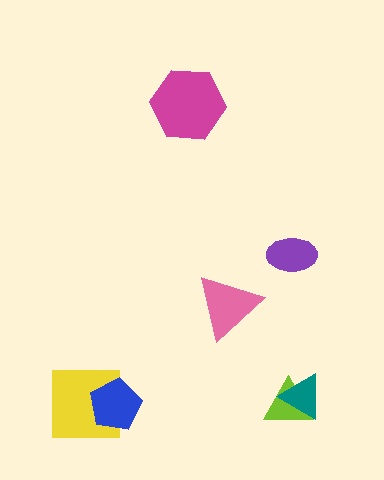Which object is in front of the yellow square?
The blue pentagon is in front of the yellow square.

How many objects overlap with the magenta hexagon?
0 objects overlap with the magenta hexagon.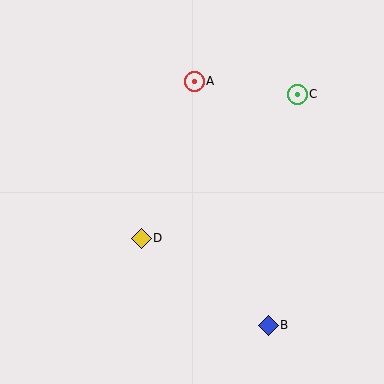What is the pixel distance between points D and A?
The distance between D and A is 165 pixels.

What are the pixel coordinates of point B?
Point B is at (268, 325).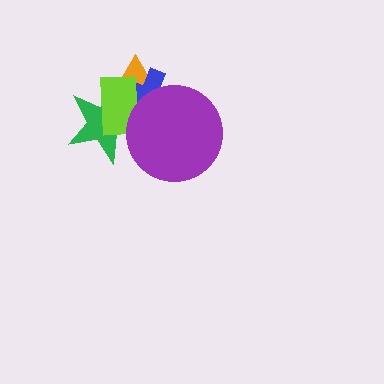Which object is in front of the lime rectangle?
The purple circle is in front of the lime rectangle.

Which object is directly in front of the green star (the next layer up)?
The lime rectangle is directly in front of the green star.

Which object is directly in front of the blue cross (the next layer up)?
The green star is directly in front of the blue cross.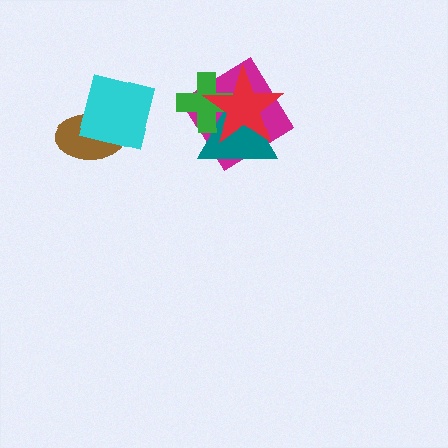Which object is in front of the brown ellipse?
The cyan square is in front of the brown ellipse.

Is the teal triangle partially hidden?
Yes, it is partially covered by another shape.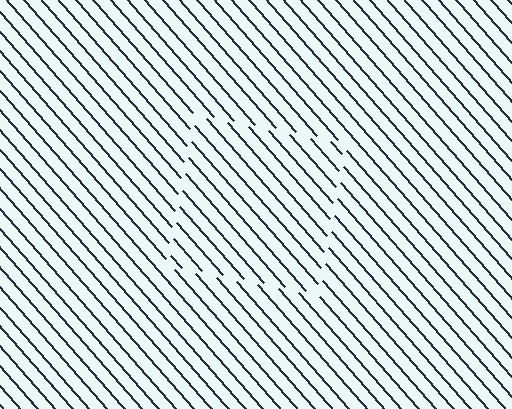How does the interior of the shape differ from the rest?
The interior of the shape contains the same grating, shifted by half a period — the contour is defined by the phase discontinuity where line-ends from the inner and outer gratings abut.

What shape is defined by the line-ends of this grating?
An illusory square. The interior of the shape contains the same grating, shifted by half a period — the contour is defined by the phase discontinuity where line-ends from the inner and outer gratings abut.